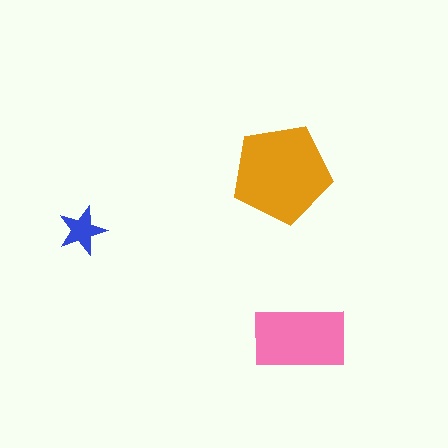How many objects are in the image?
There are 3 objects in the image.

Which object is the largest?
The orange pentagon.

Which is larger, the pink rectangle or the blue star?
The pink rectangle.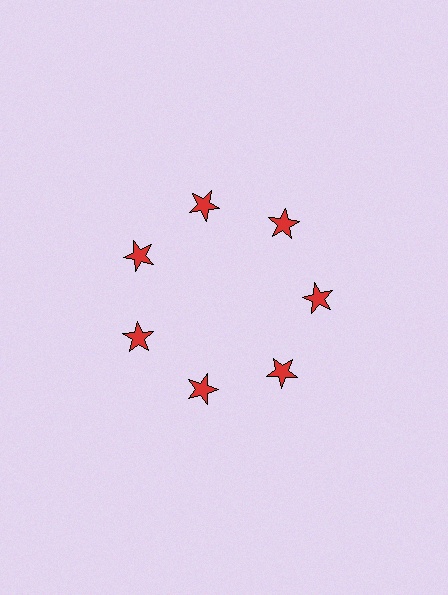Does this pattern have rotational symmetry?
Yes, this pattern has 7-fold rotational symmetry. It looks the same after rotating 51 degrees around the center.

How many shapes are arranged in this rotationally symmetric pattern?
There are 7 shapes, arranged in 7 groups of 1.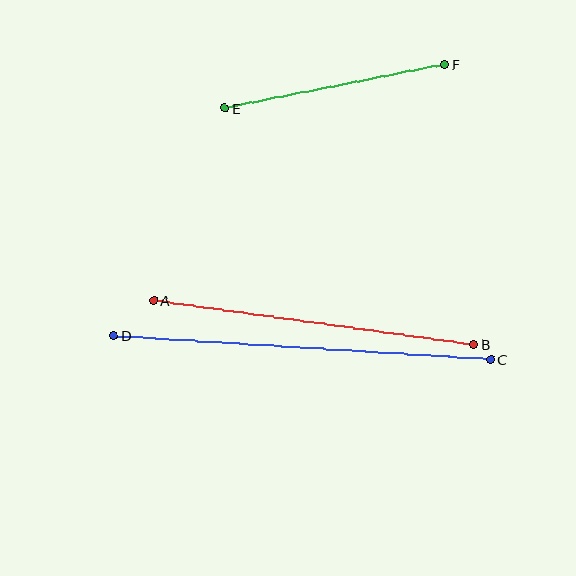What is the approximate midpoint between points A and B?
The midpoint is at approximately (314, 323) pixels.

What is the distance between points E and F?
The distance is approximately 224 pixels.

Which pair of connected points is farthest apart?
Points C and D are farthest apart.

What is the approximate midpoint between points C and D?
The midpoint is at approximately (302, 348) pixels.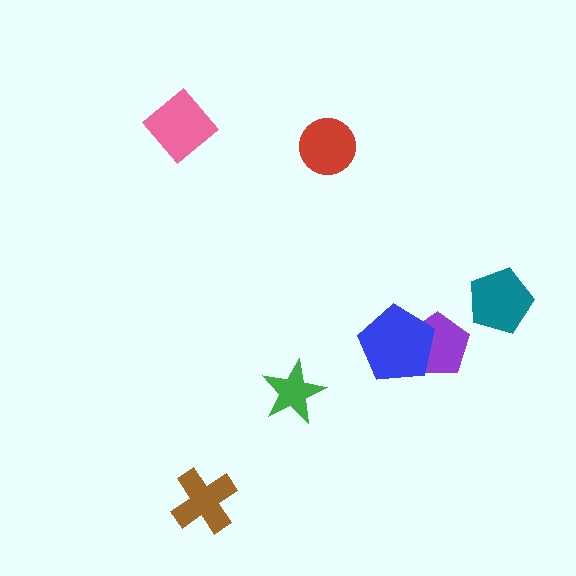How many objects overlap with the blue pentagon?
1 object overlaps with the blue pentagon.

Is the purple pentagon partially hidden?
Yes, it is partially covered by another shape.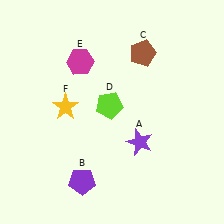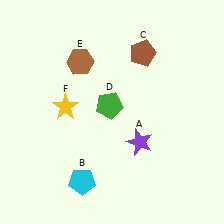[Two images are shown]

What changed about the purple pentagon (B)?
In Image 1, B is purple. In Image 2, it changed to cyan.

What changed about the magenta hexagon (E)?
In Image 1, E is magenta. In Image 2, it changed to brown.